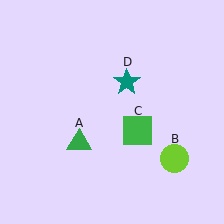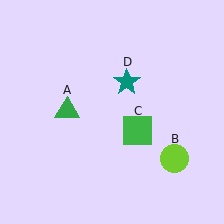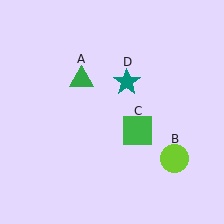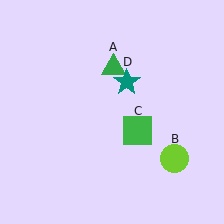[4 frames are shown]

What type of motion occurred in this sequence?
The green triangle (object A) rotated clockwise around the center of the scene.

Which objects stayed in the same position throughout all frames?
Lime circle (object B) and green square (object C) and teal star (object D) remained stationary.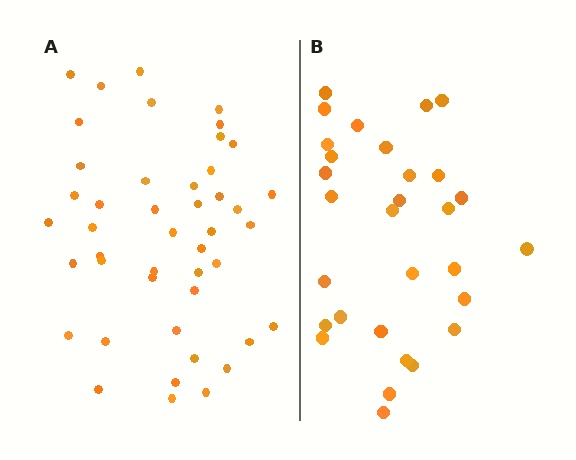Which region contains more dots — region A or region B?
Region A (the left region) has more dots.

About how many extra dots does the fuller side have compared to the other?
Region A has approximately 15 more dots than region B.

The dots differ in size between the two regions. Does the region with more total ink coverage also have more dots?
No. Region B has more total ink coverage because its dots are larger, but region A actually contains more individual dots. Total area can be misleading — the number of items is what matters here.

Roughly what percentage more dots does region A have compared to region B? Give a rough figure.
About 50% more.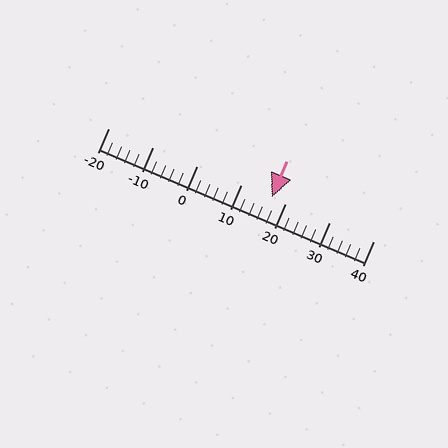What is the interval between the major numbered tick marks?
The major tick marks are spaced 10 units apart.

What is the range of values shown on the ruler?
The ruler shows values from -20 to 40.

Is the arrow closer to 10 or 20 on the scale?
The arrow is closer to 20.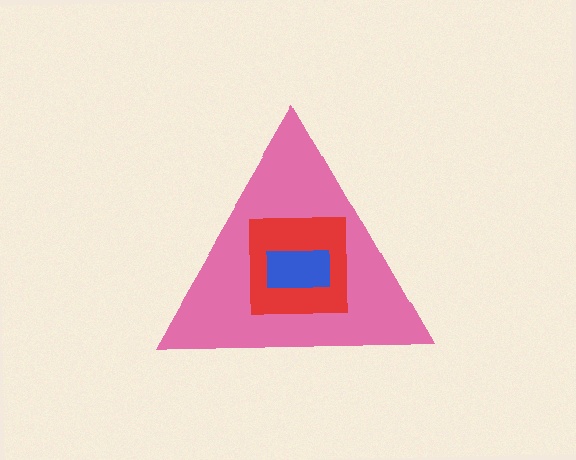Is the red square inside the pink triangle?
Yes.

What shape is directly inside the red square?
The blue rectangle.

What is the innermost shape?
The blue rectangle.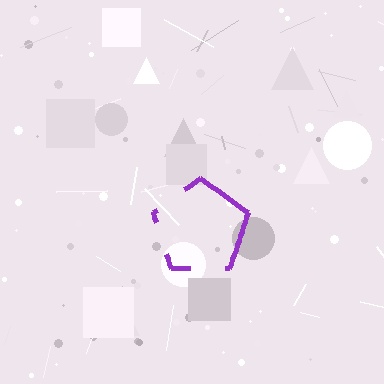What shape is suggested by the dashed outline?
The dashed outline suggests a pentagon.